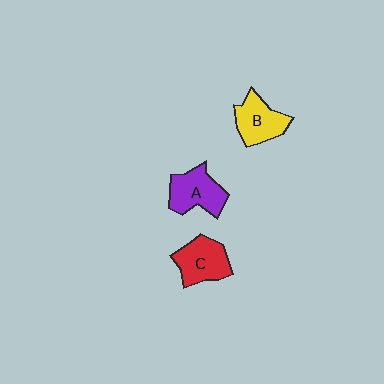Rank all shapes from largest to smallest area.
From largest to smallest: C (red), A (purple), B (yellow).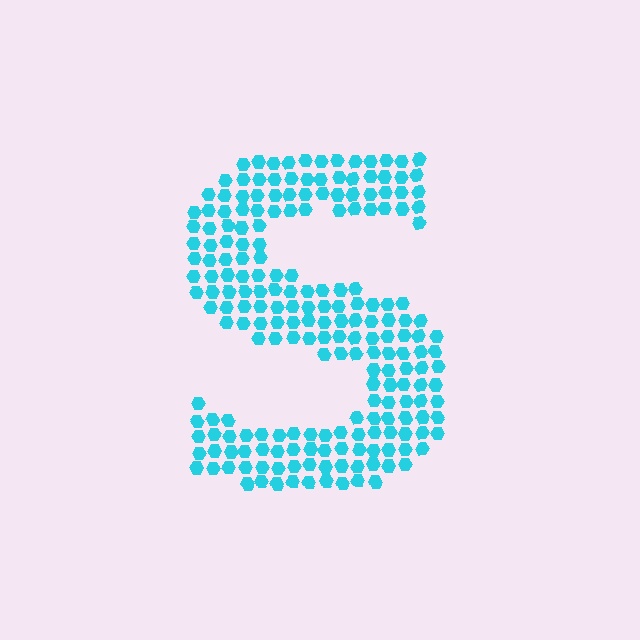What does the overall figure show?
The overall figure shows the letter S.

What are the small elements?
The small elements are hexagons.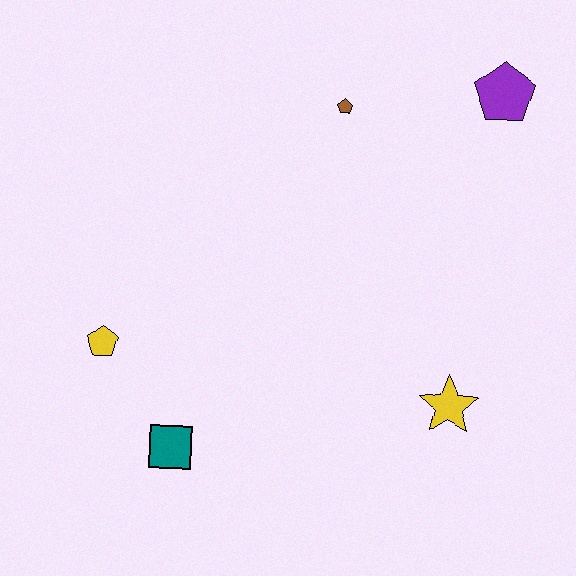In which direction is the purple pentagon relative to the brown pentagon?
The purple pentagon is to the right of the brown pentagon.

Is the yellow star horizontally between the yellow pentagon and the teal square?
No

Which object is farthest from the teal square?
The purple pentagon is farthest from the teal square.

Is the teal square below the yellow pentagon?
Yes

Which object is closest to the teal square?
The yellow pentagon is closest to the teal square.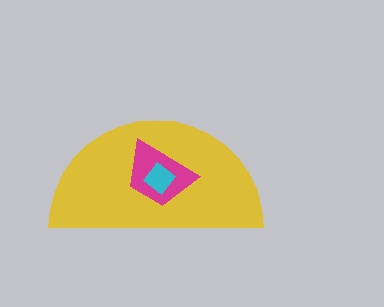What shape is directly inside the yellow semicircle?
The magenta trapezoid.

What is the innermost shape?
The cyan diamond.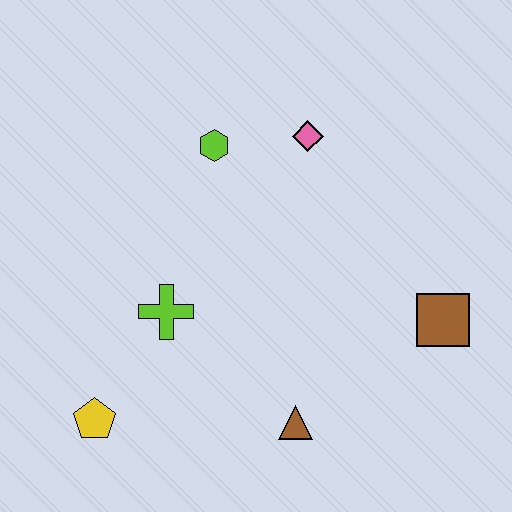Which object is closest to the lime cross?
The yellow pentagon is closest to the lime cross.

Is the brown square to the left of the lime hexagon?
No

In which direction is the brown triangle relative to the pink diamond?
The brown triangle is below the pink diamond.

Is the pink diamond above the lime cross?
Yes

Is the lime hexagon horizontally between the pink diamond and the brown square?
No